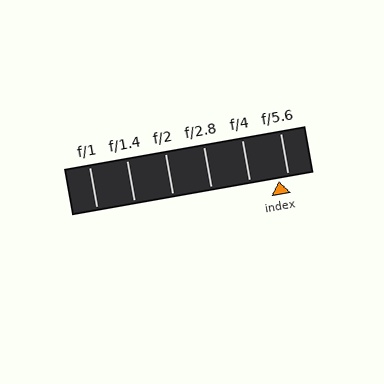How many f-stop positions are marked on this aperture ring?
There are 6 f-stop positions marked.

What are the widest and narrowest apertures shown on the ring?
The widest aperture shown is f/1 and the narrowest is f/5.6.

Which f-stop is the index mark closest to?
The index mark is closest to f/5.6.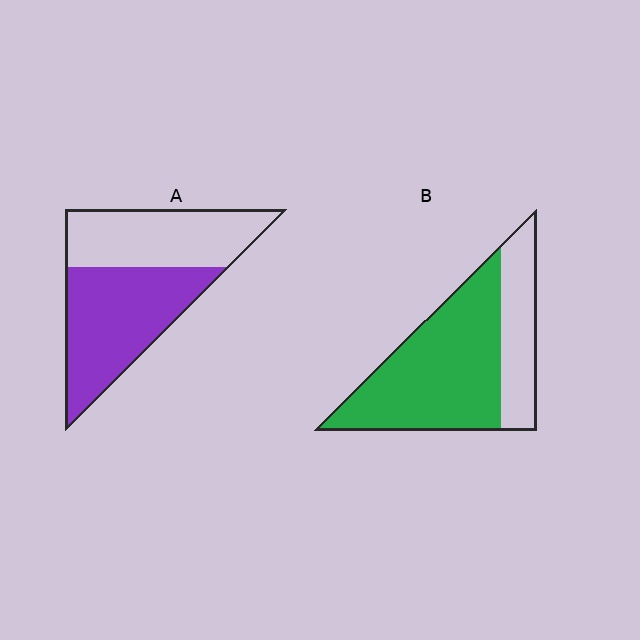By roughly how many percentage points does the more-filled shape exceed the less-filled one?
By roughly 15 percentage points (B over A).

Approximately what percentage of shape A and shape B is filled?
A is approximately 55% and B is approximately 70%.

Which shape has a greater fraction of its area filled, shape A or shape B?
Shape B.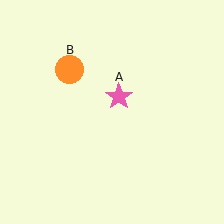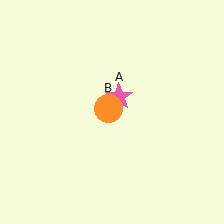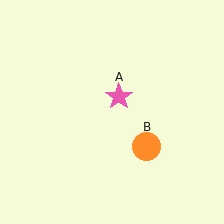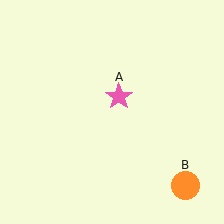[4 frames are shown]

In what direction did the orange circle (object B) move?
The orange circle (object B) moved down and to the right.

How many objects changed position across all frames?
1 object changed position: orange circle (object B).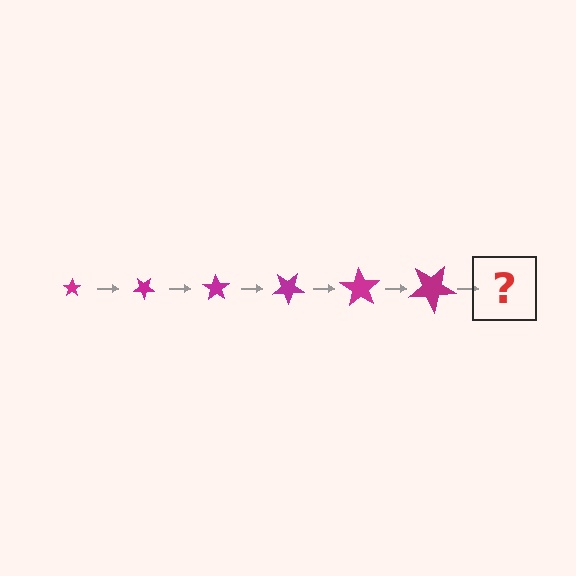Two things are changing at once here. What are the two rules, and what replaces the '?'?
The two rules are that the star grows larger each step and it rotates 35 degrees each step. The '?' should be a star, larger than the previous one and rotated 210 degrees from the start.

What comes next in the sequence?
The next element should be a star, larger than the previous one and rotated 210 degrees from the start.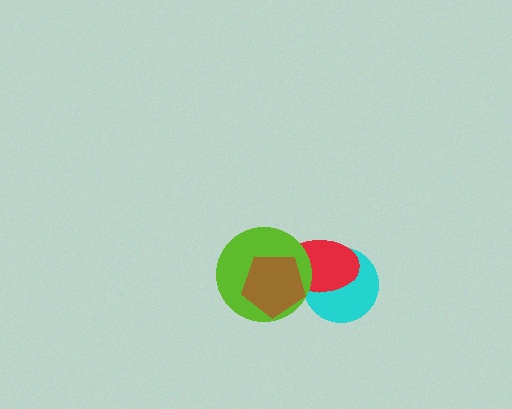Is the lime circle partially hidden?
Yes, it is partially covered by another shape.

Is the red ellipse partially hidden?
Yes, it is partially covered by another shape.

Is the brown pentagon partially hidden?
No, no other shape covers it.